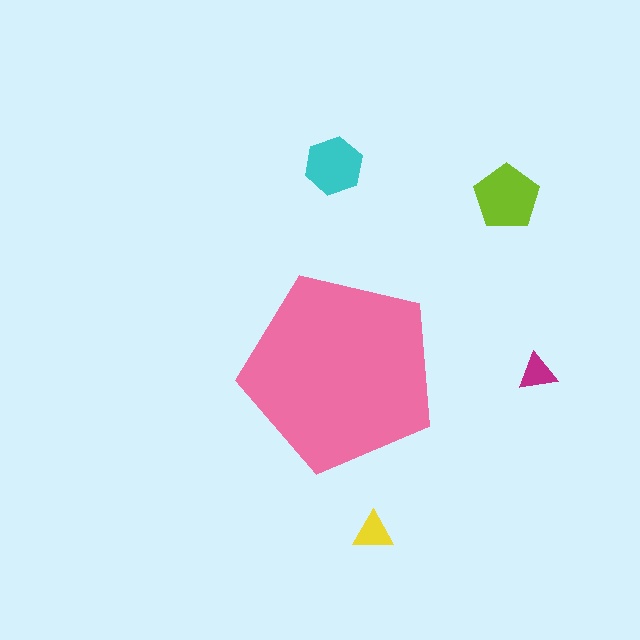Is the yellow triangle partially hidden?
No, the yellow triangle is fully visible.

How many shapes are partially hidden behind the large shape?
0 shapes are partially hidden.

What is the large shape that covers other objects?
A pink pentagon.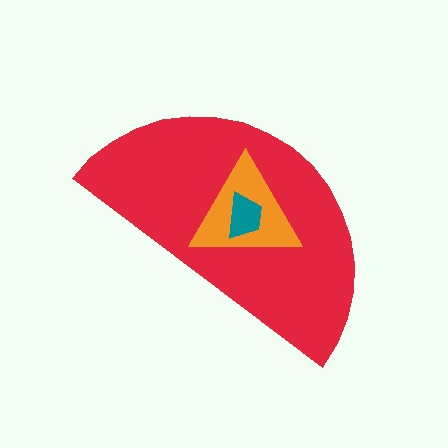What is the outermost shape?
The red semicircle.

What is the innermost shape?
The teal trapezoid.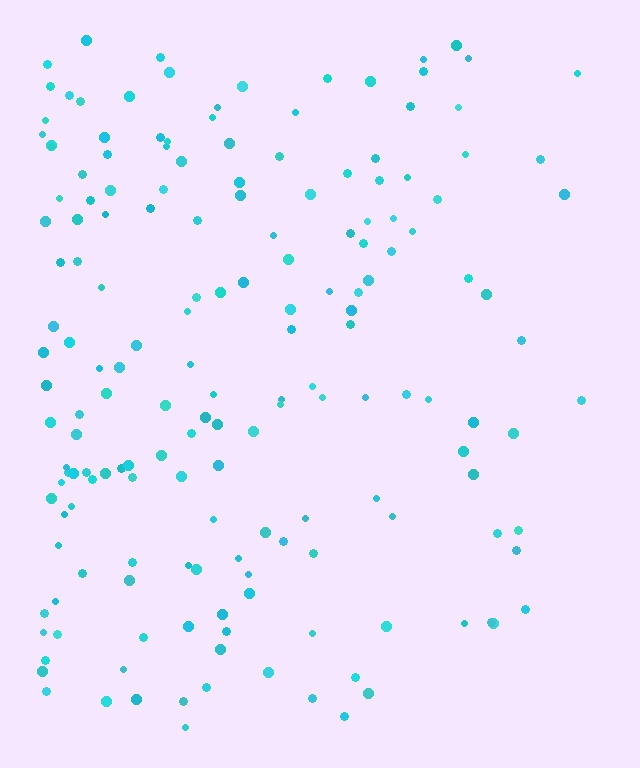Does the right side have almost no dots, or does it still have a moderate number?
Still a moderate number, just noticeably fewer than the left.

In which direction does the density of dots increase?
From right to left, with the left side densest.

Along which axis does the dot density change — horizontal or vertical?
Horizontal.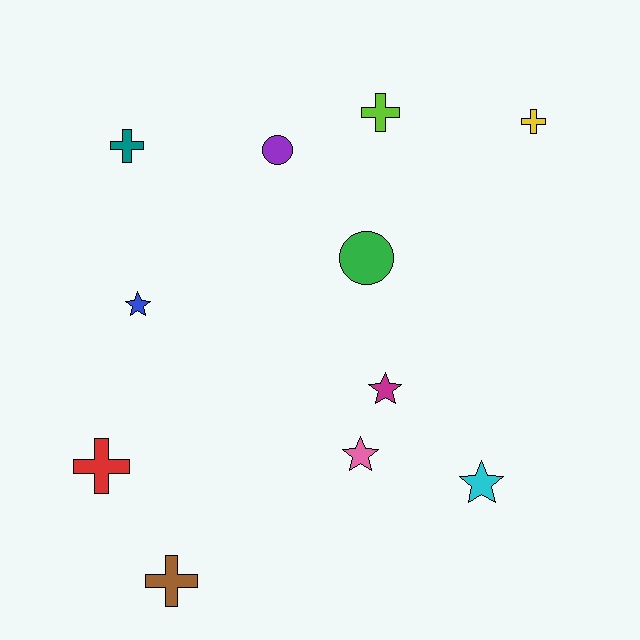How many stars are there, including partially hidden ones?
There are 4 stars.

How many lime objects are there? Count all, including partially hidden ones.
There is 1 lime object.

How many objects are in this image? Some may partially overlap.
There are 11 objects.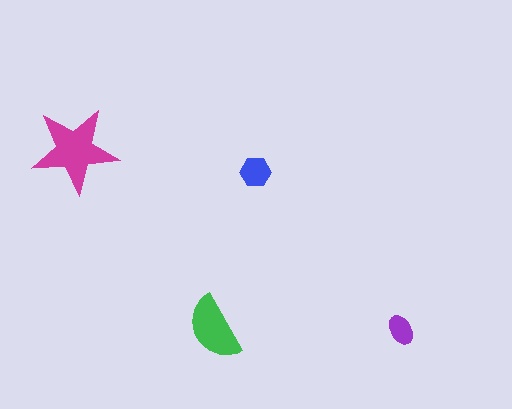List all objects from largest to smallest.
The magenta star, the green semicircle, the blue hexagon, the purple ellipse.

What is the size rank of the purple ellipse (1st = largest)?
4th.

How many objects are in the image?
There are 4 objects in the image.